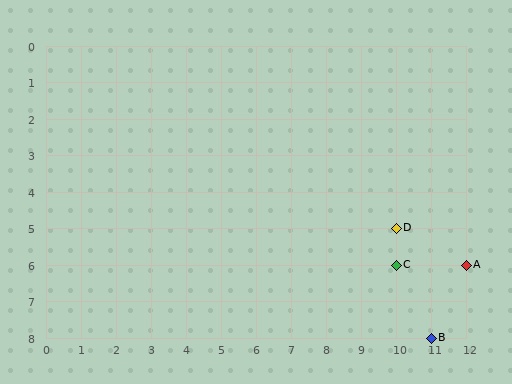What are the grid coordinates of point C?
Point C is at grid coordinates (10, 6).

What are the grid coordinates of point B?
Point B is at grid coordinates (11, 8).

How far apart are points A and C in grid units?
Points A and C are 2 columns apart.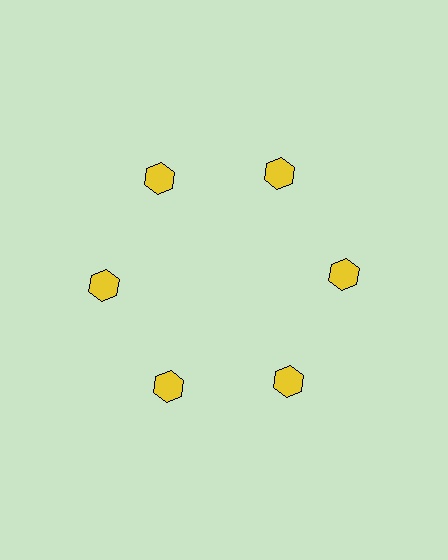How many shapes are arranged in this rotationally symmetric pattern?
There are 6 shapes, arranged in 6 groups of 1.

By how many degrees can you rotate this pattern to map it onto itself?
The pattern maps onto itself every 60 degrees of rotation.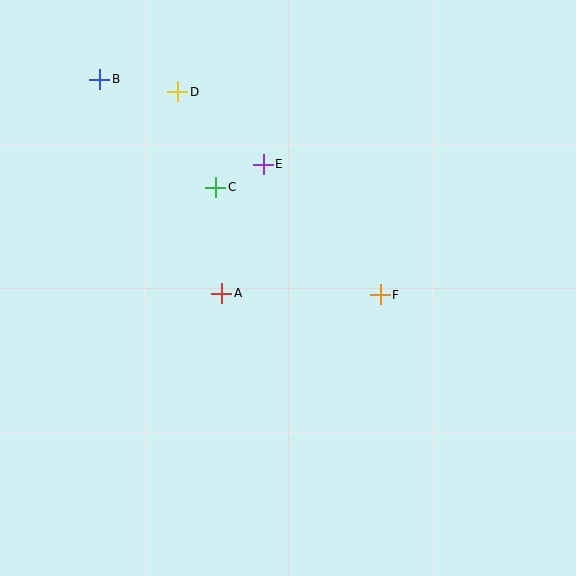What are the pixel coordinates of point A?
Point A is at (222, 293).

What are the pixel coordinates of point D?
Point D is at (178, 92).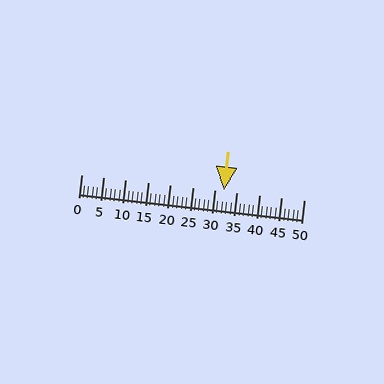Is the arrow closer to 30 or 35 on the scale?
The arrow is closer to 30.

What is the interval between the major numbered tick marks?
The major tick marks are spaced 5 units apart.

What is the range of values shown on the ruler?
The ruler shows values from 0 to 50.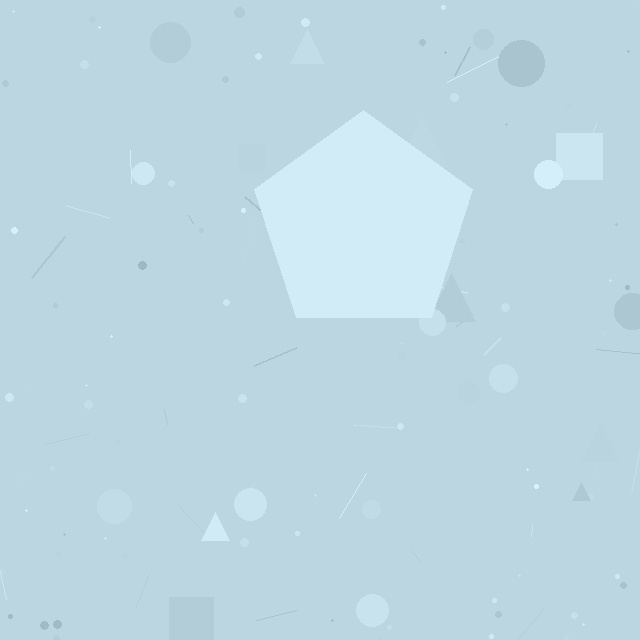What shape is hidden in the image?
A pentagon is hidden in the image.